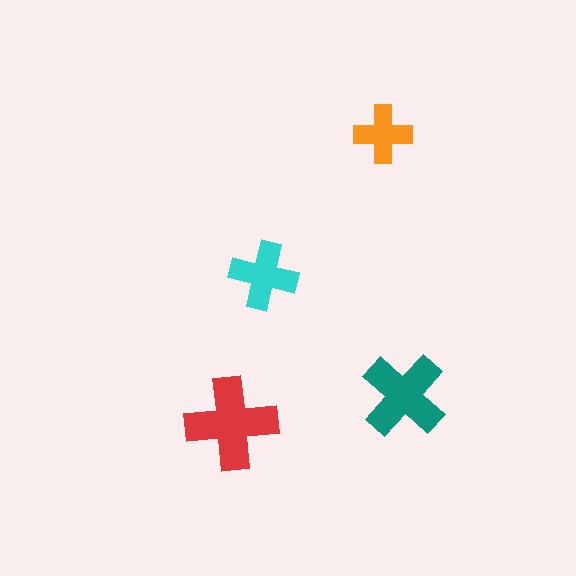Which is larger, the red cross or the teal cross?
The red one.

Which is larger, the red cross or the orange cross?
The red one.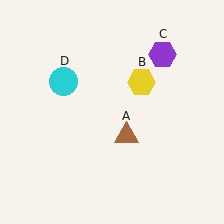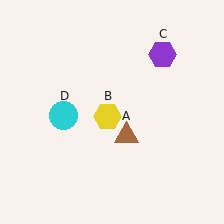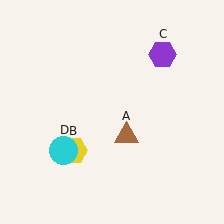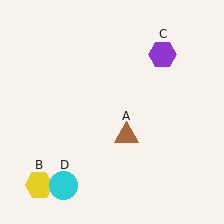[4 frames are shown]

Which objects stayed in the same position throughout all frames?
Brown triangle (object A) and purple hexagon (object C) remained stationary.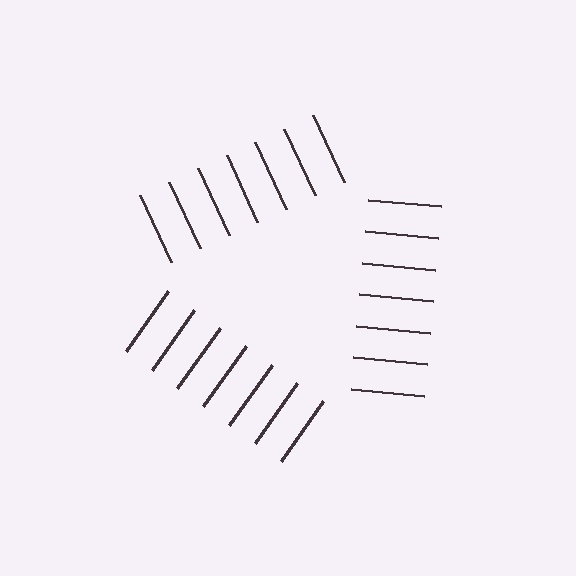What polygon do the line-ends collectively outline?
An illusory triangle — the line segments terminate on its edges but no continuous stroke is drawn.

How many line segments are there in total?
21 — 7 along each of the 3 edges.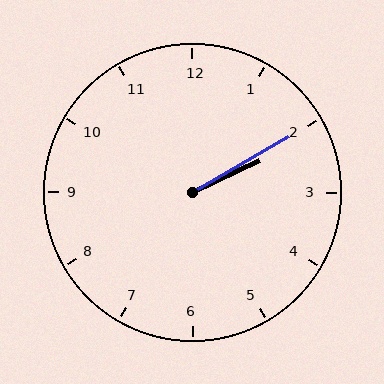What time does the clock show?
2:10.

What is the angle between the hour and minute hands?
Approximately 5 degrees.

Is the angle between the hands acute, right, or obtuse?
It is acute.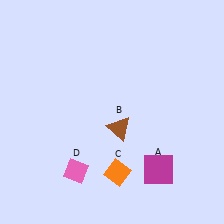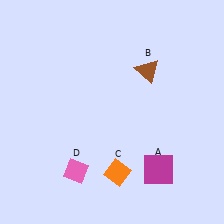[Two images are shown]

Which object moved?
The brown triangle (B) moved up.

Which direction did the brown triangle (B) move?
The brown triangle (B) moved up.